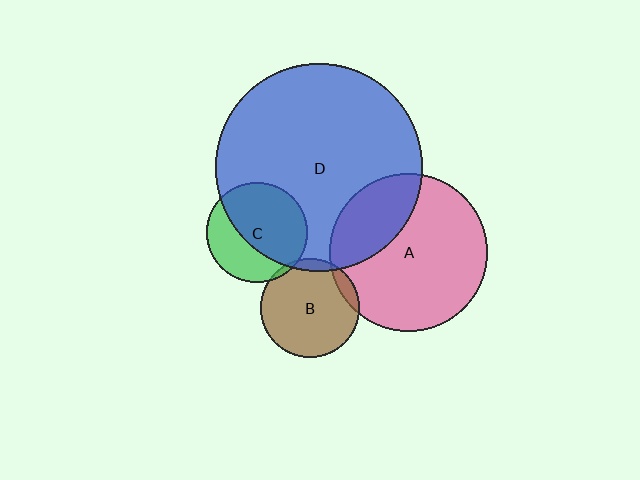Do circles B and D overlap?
Yes.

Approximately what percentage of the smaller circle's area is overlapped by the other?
Approximately 5%.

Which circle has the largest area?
Circle D (blue).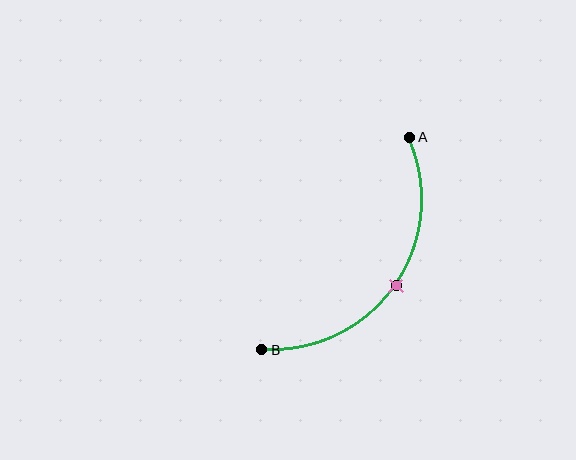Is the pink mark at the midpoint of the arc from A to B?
Yes. The pink mark lies on the arc at equal arc-length from both A and B — it is the arc midpoint.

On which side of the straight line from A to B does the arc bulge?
The arc bulges below and to the right of the straight line connecting A and B.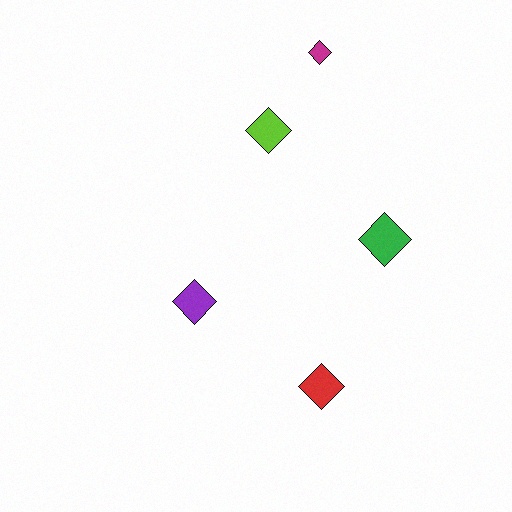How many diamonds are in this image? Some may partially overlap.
There are 5 diamonds.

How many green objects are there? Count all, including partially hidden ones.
There is 1 green object.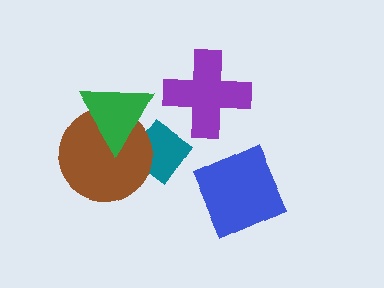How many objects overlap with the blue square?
0 objects overlap with the blue square.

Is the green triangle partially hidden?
No, no other shape covers it.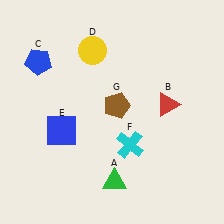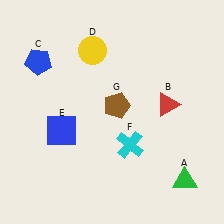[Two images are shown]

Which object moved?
The green triangle (A) moved right.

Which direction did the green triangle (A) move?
The green triangle (A) moved right.